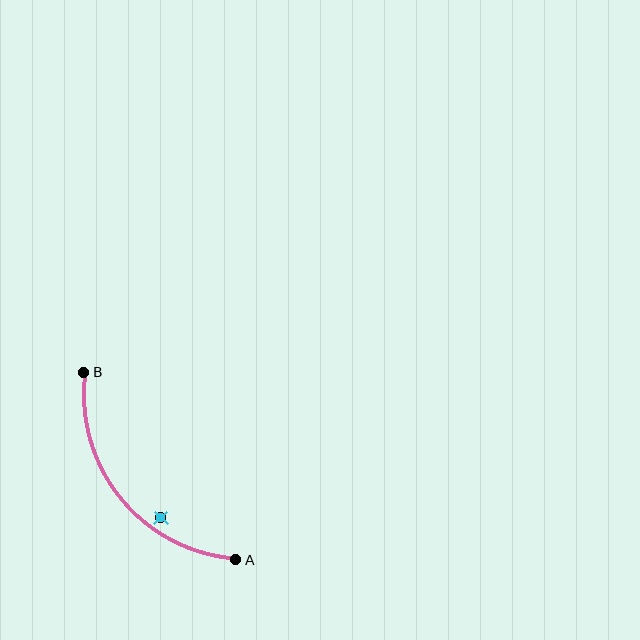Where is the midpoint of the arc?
The arc midpoint is the point on the curve farthest from the straight line joining A and B. It sits below and to the left of that line.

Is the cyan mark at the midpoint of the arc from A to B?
No — the cyan mark does not lie on the arc at all. It sits slightly inside the curve.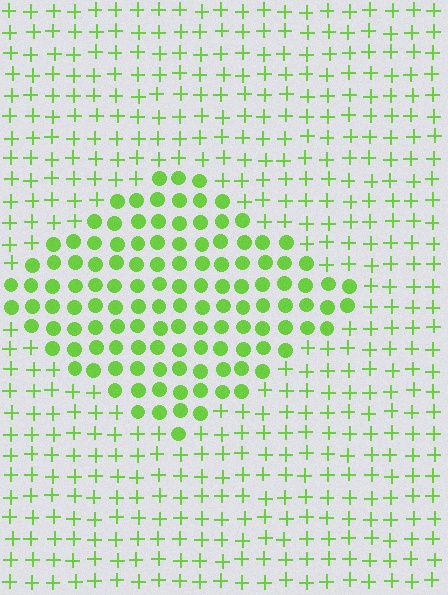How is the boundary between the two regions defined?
The boundary is defined by a change in element shape: circles inside vs. plus signs outside. All elements share the same color and spacing.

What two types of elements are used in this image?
The image uses circles inside the diamond region and plus signs outside it.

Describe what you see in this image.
The image is filled with small lime elements arranged in a uniform grid. A diamond-shaped region contains circles, while the surrounding area contains plus signs. The boundary is defined purely by the change in element shape.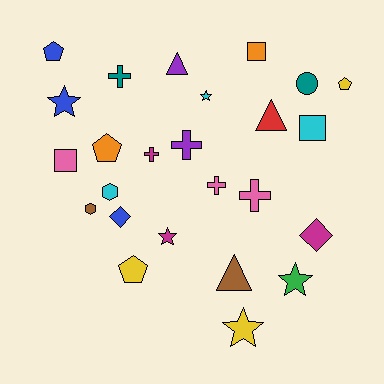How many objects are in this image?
There are 25 objects.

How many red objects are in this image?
There is 1 red object.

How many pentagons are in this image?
There are 4 pentagons.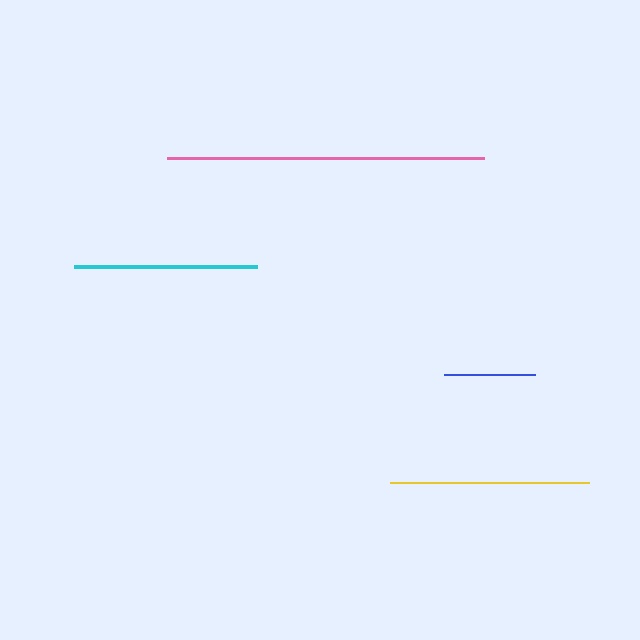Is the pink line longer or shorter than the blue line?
The pink line is longer than the blue line.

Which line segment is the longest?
The pink line is the longest at approximately 317 pixels.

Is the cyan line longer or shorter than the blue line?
The cyan line is longer than the blue line.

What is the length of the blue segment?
The blue segment is approximately 91 pixels long.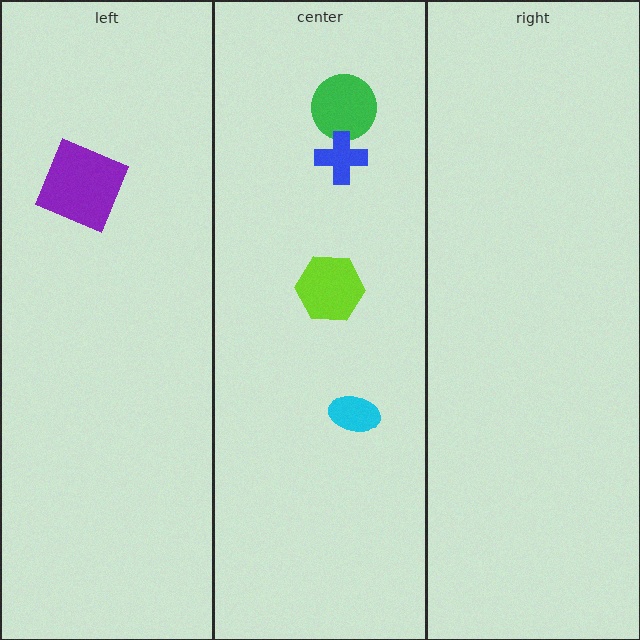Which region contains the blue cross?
The center region.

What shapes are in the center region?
The green circle, the lime hexagon, the blue cross, the cyan ellipse.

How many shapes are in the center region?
4.